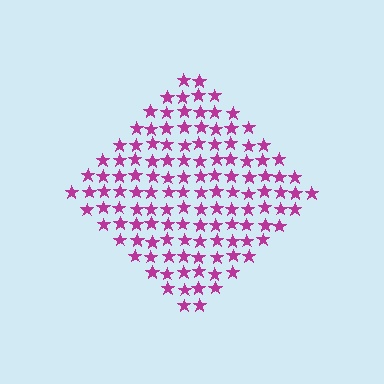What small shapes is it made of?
It is made of small stars.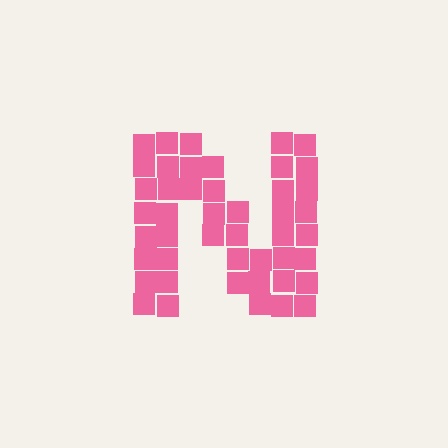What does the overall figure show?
The overall figure shows the letter N.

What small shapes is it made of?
It is made of small squares.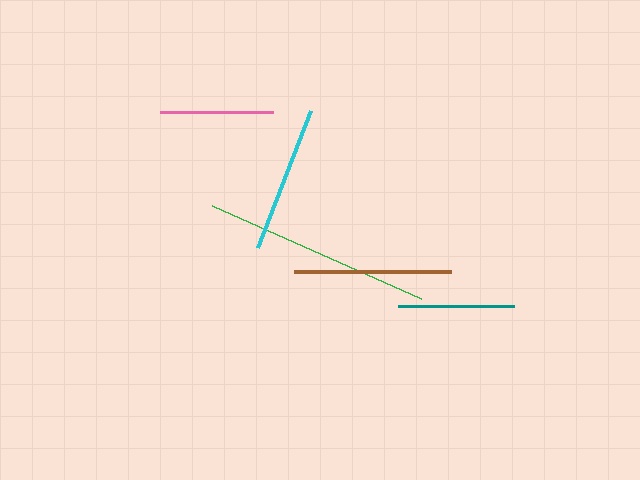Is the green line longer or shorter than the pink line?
The green line is longer than the pink line.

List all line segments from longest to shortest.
From longest to shortest: green, brown, cyan, teal, pink.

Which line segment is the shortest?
The pink line is the shortest at approximately 113 pixels.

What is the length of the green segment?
The green segment is approximately 229 pixels long.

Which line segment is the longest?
The green line is the longest at approximately 229 pixels.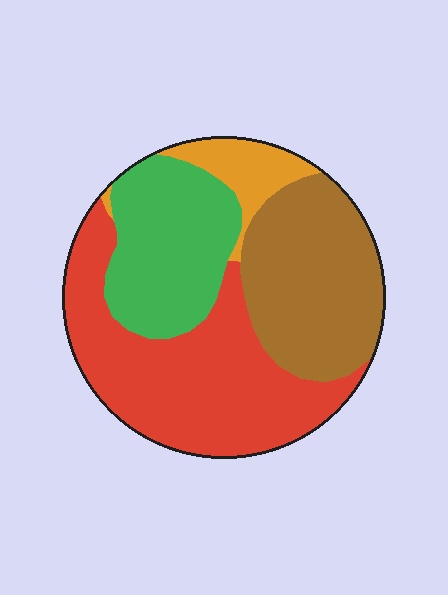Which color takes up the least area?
Orange, at roughly 10%.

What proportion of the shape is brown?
Brown takes up about one quarter (1/4) of the shape.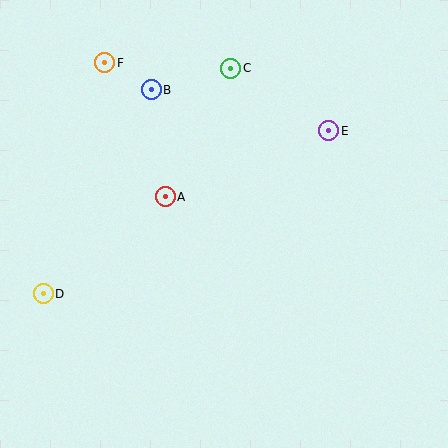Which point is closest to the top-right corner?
Point E is closest to the top-right corner.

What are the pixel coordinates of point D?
Point D is at (43, 294).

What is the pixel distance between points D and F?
The distance between D and F is 239 pixels.